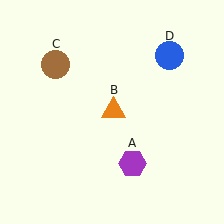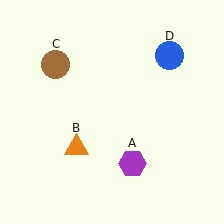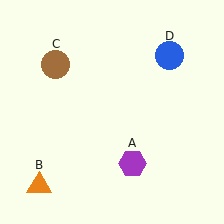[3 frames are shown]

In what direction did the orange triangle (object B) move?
The orange triangle (object B) moved down and to the left.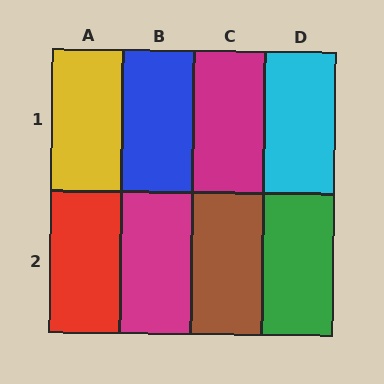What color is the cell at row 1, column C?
Magenta.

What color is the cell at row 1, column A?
Yellow.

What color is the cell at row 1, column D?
Cyan.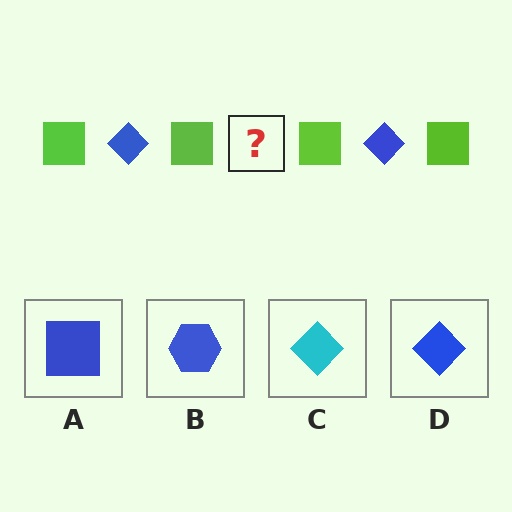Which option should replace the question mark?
Option D.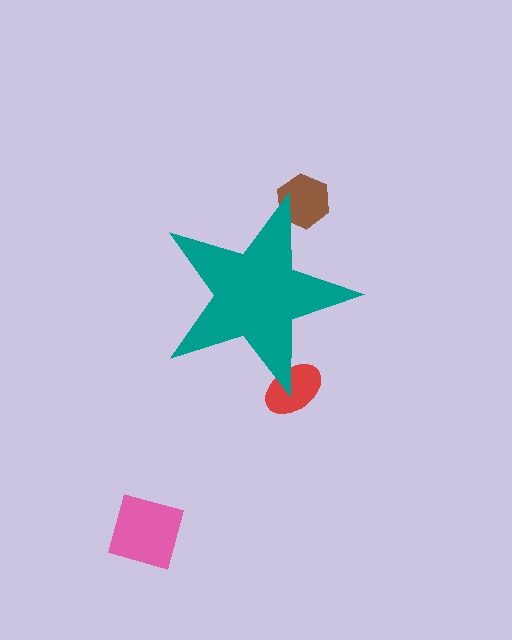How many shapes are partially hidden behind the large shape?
2 shapes are partially hidden.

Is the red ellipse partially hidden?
Yes, the red ellipse is partially hidden behind the teal star.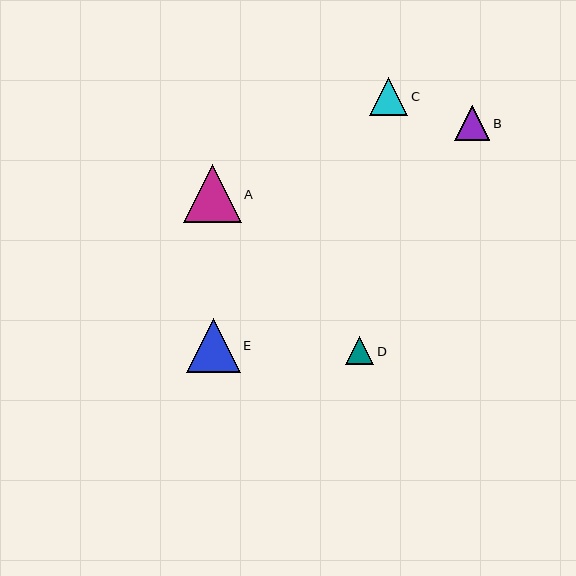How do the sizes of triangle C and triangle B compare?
Triangle C and triangle B are approximately the same size.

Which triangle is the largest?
Triangle A is the largest with a size of approximately 58 pixels.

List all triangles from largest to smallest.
From largest to smallest: A, E, C, B, D.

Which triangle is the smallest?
Triangle D is the smallest with a size of approximately 28 pixels.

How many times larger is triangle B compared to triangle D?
Triangle B is approximately 1.2 times the size of triangle D.